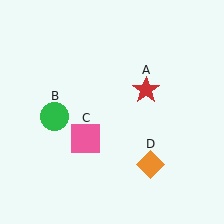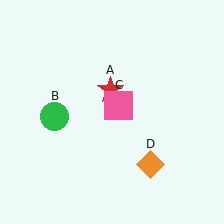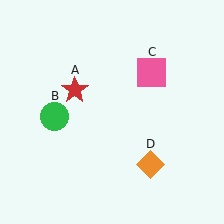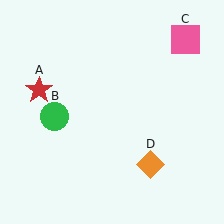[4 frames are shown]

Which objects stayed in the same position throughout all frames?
Green circle (object B) and orange diamond (object D) remained stationary.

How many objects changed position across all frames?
2 objects changed position: red star (object A), pink square (object C).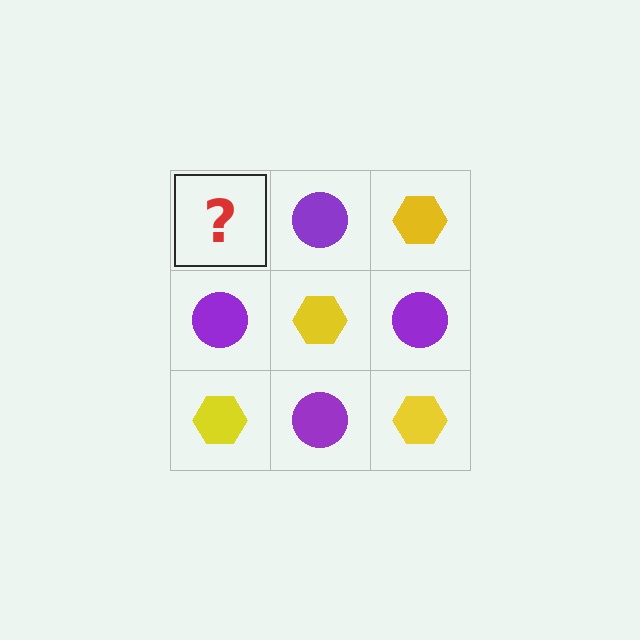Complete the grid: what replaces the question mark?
The question mark should be replaced with a yellow hexagon.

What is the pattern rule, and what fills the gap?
The rule is that it alternates yellow hexagon and purple circle in a checkerboard pattern. The gap should be filled with a yellow hexagon.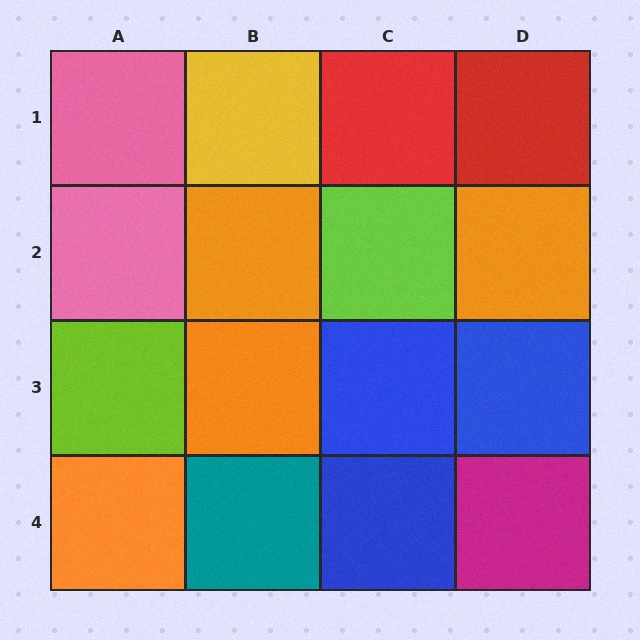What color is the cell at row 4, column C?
Blue.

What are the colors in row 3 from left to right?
Lime, orange, blue, blue.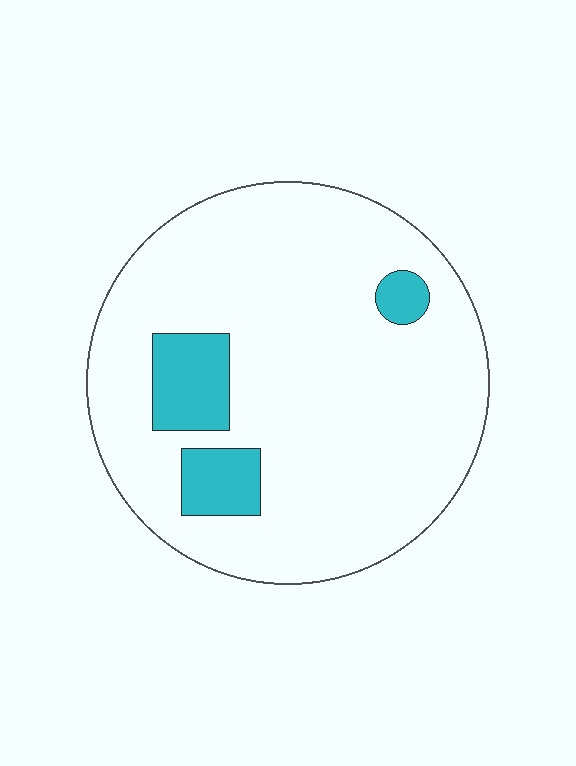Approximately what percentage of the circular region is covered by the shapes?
Approximately 10%.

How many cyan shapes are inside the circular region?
3.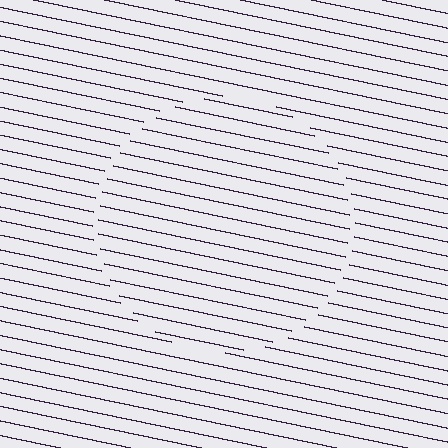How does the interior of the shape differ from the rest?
The interior of the shape contains the same grating, shifted by half a period — the contour is defined by the phase discontinuity where line-ends from the inner and outer gratings abut.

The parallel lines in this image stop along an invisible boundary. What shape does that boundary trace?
An illusory circle. The interior of the shape contains the same grating, shifted by half a period — the contour is defined by the phase discontinuity where line-ends from the inner and outer gratings abut.